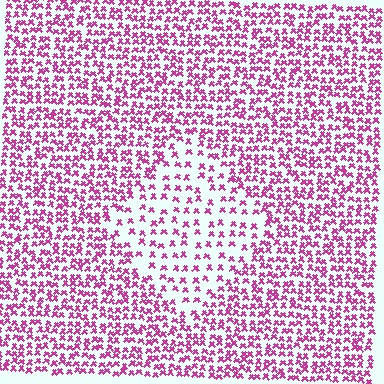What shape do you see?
I see a diamond.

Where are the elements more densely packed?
The elements are more densely packed outside the diamond boundary.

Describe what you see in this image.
The image contains small magenta elements arranged at two different densities. A diamond-shaped region is visible where the elements are less densely packed than the surrounding area.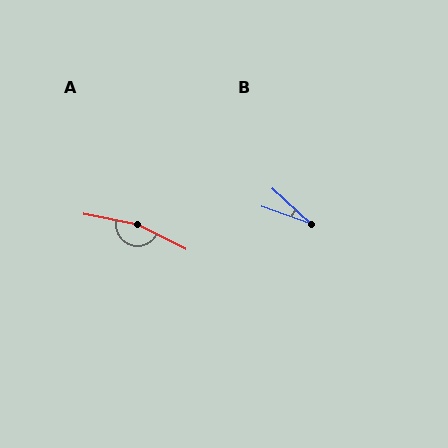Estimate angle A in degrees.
Approximately 164 degrees.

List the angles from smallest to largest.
B (23°), A (164°).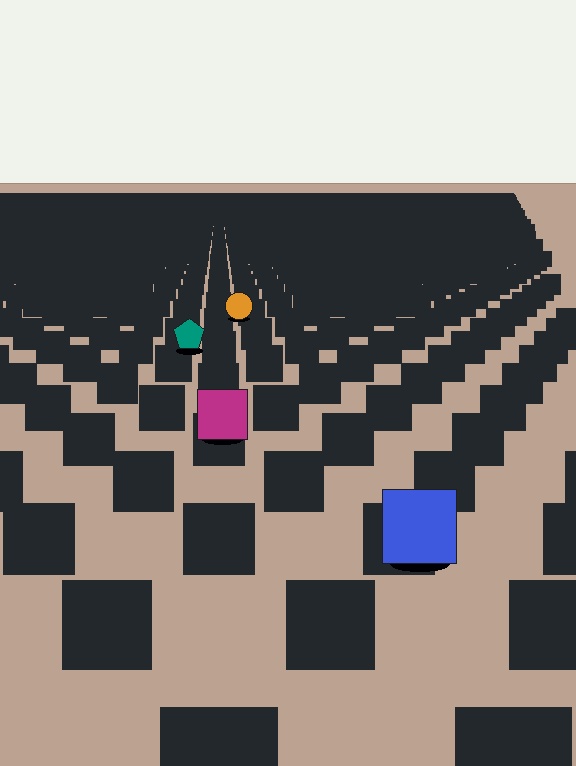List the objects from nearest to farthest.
From nearest to farthest: the blue square, the magenta square, the teal pentagon, the orange circle.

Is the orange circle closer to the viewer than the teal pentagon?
No. The teal pentagon is closer — you can tell from the texture gradient: the ground texture is coarser near it.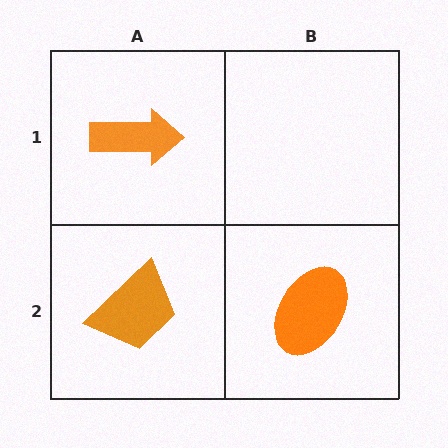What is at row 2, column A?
An orange trapezoid.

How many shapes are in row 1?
1 shape.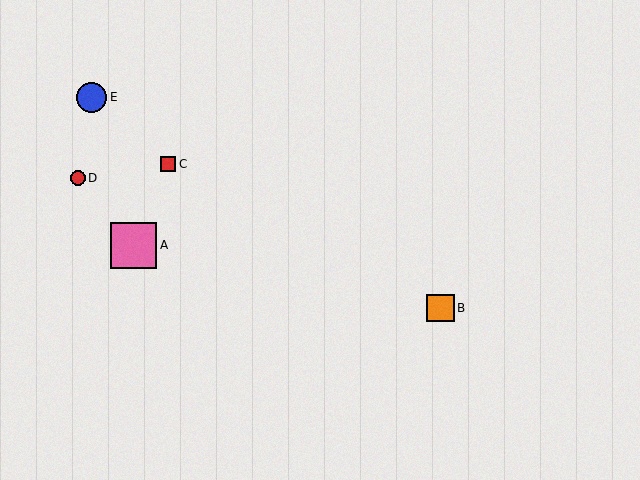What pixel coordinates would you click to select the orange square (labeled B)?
Click at (440, 308) to select the orange square B.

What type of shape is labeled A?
Shape A is a pink square.